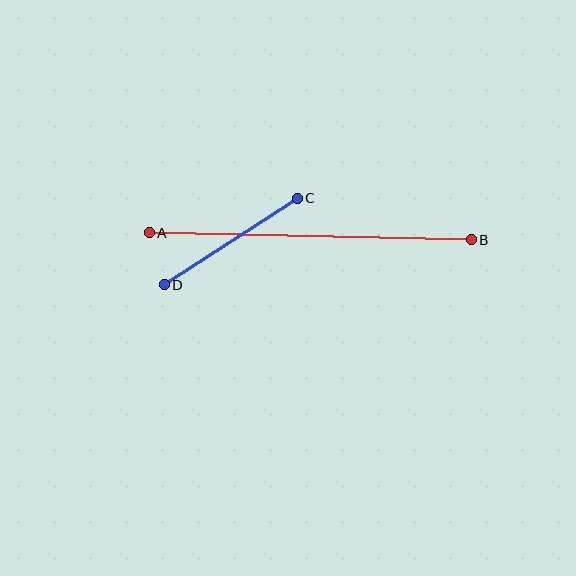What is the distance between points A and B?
The distance is approximately 323 pixels.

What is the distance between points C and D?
The distance is approximately 158 pixels.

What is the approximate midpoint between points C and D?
The midpoint is at approximately (231, 242) pixels.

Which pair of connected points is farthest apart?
Points A and B are farthest apart.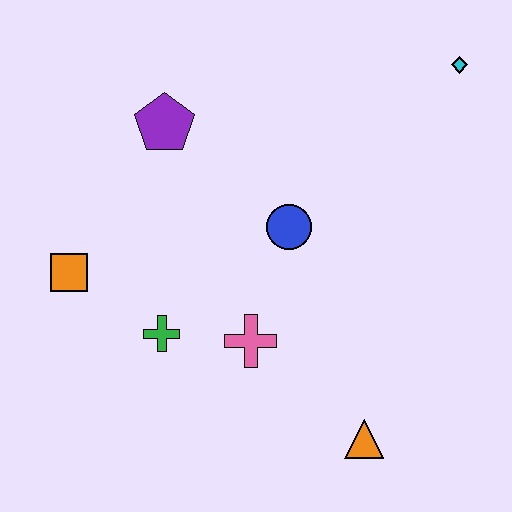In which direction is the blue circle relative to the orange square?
The blue circle is to the right of the orange square.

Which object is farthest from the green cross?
The cyan diamond is farthest from the green cross.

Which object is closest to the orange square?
The green cross is closest to the orange square.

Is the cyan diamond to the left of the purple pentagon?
No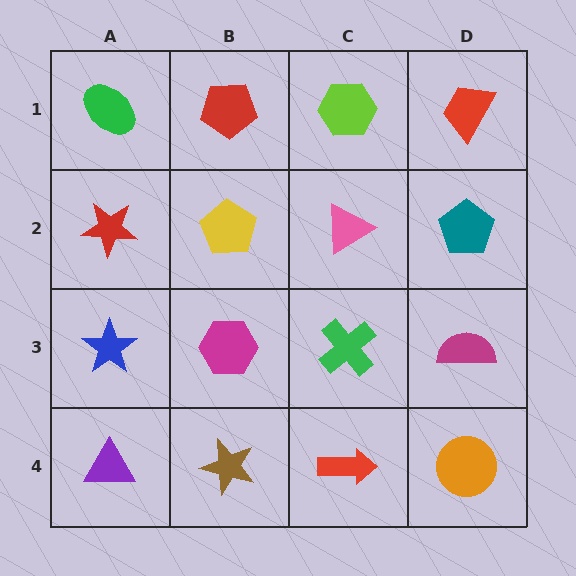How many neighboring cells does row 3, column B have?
4.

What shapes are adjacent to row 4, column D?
A magenta semicircle (row 3, column D), a red arrow (row 4, column C).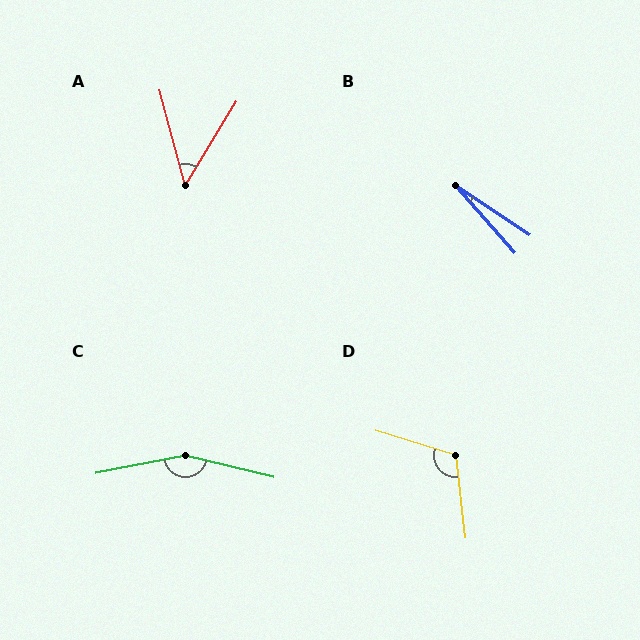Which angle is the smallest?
B, at approximately 15 degrees.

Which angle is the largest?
C, at approximately 155 degrees.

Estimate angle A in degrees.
Approximately 46 degrees.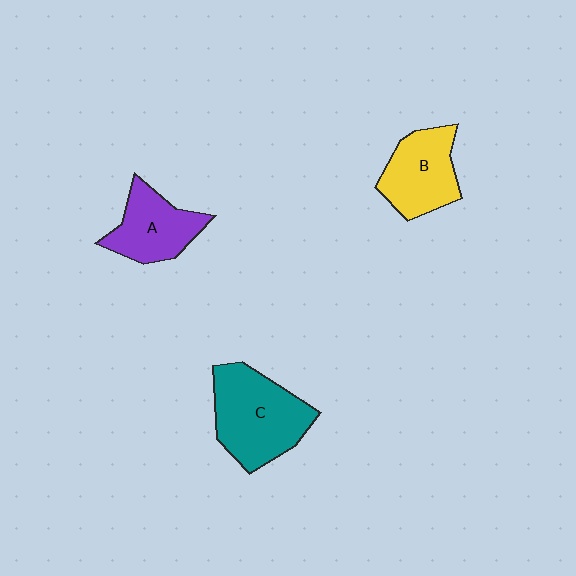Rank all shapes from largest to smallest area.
From largest to smallest: C (teal), B (yellow), A (purple).